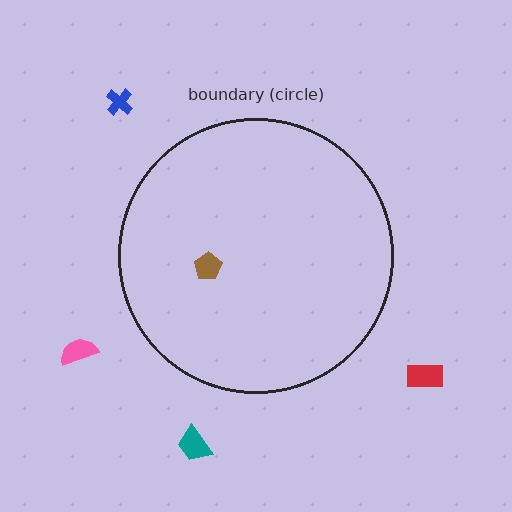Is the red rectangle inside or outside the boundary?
Outside.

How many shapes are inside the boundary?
1 inside, 4 outside.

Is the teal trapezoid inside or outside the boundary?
Outside.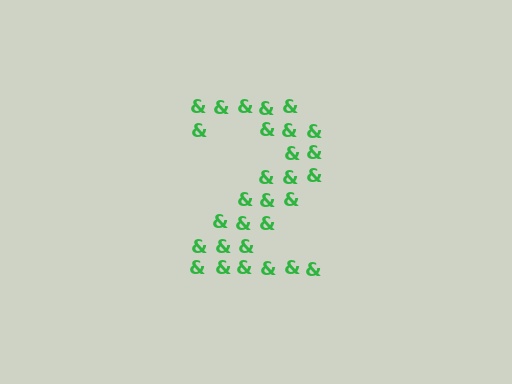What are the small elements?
The small elements are ampersands.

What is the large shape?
The large shape is the digit 2.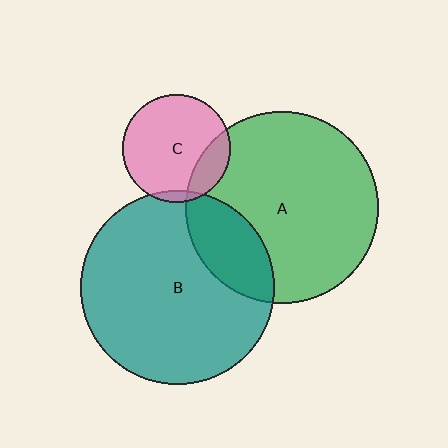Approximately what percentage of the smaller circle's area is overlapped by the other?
Approximately 20%.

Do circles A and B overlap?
Yes.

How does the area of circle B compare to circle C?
Approximately 3.3 times.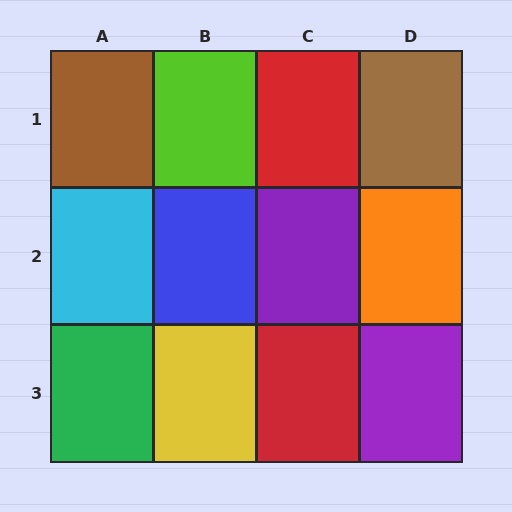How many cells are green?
1 cell is green.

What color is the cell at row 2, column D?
Orange.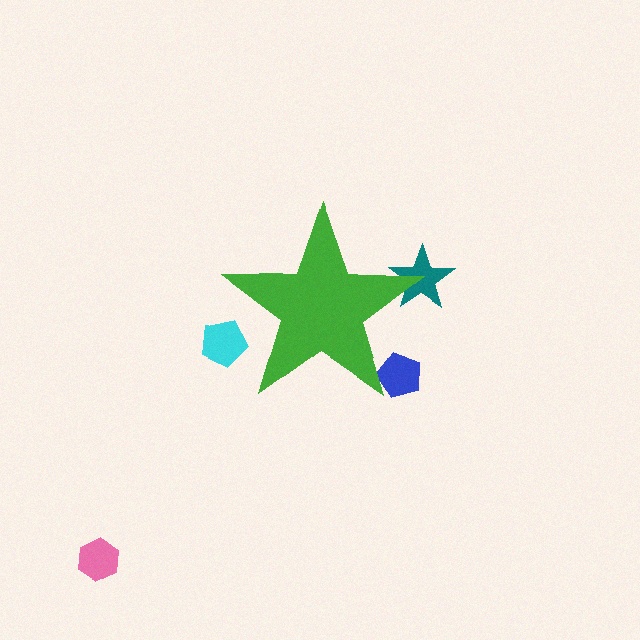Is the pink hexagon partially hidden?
No, the pink hexagon is fully visible.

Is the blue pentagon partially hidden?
Yes, the blue pentagon is partially hidden behind the green star.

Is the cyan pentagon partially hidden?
Yes, the cyan pentagon is partially hidden behind the green star.